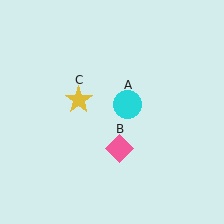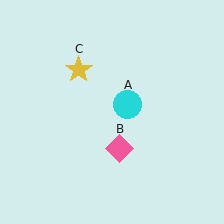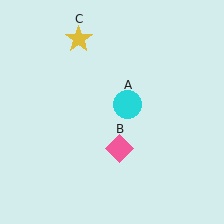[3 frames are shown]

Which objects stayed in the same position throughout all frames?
Cyan circle (object A) and pink diamond (object B) remained stationary.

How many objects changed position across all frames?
1 object changed position: yellow star (object C).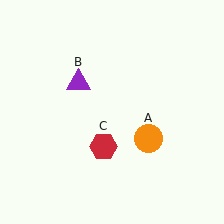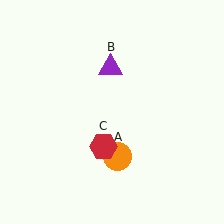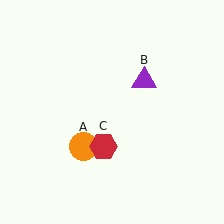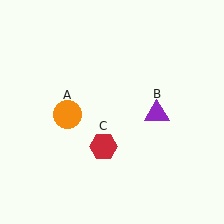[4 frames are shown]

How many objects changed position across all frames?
2 objects changed position: orange circle (object A), purple triangle (object B).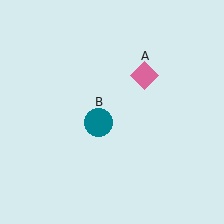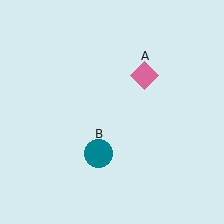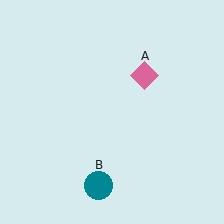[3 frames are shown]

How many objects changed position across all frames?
1 object changed position: teal circle (object B).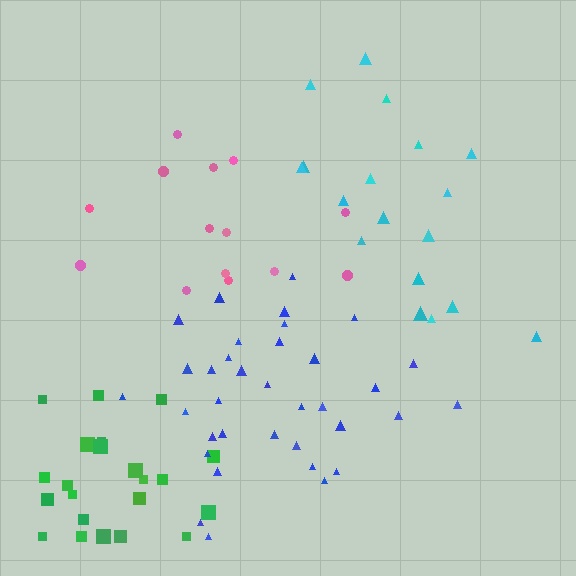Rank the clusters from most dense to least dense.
blue, green, cyan, pink.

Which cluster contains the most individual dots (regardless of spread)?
Blue (35).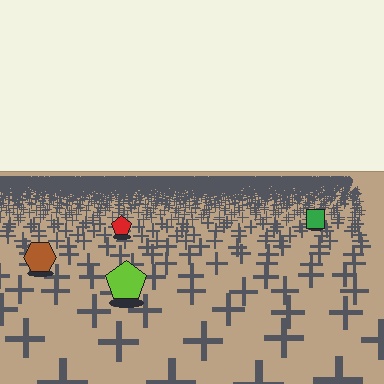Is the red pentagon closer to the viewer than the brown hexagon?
No. The brown hexagon is closer — you can tell from the texture gradient: the ground texture is coarser near it.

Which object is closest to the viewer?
The lime pentagon is closest. The texture marks near it are larger and more spread out.